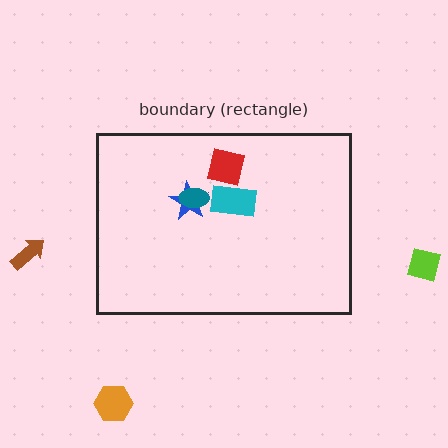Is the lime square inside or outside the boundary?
Outside.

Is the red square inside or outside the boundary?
Inside.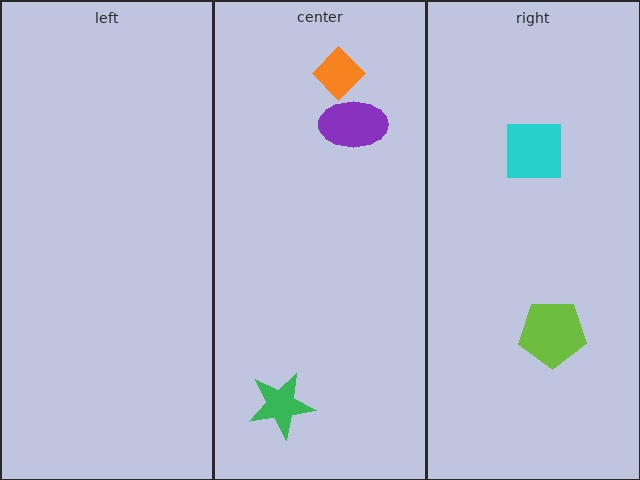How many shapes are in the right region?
2.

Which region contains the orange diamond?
The center region.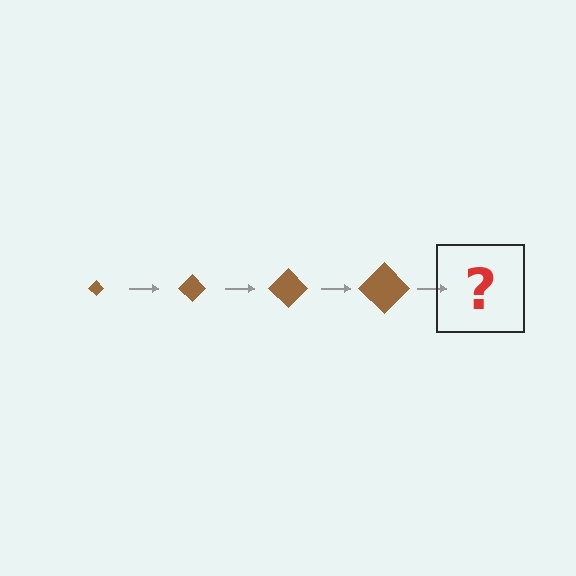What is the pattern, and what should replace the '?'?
The pattern is that the diamond gets progressively larger each step. The '?' should be a brown diamond, larger than the previous one.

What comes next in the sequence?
The next element should be a brown diamond, larger than the previous one.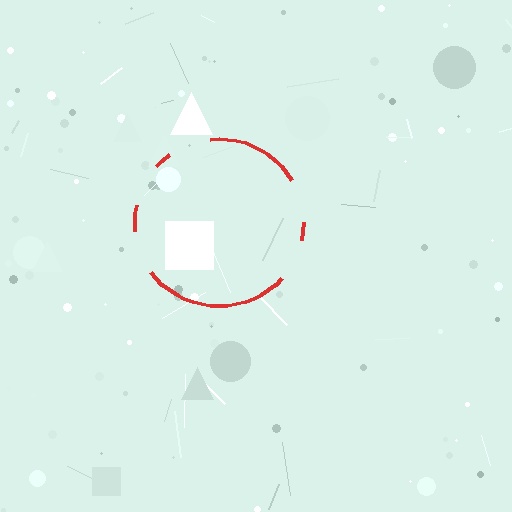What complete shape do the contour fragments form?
The contour fragments form a circle.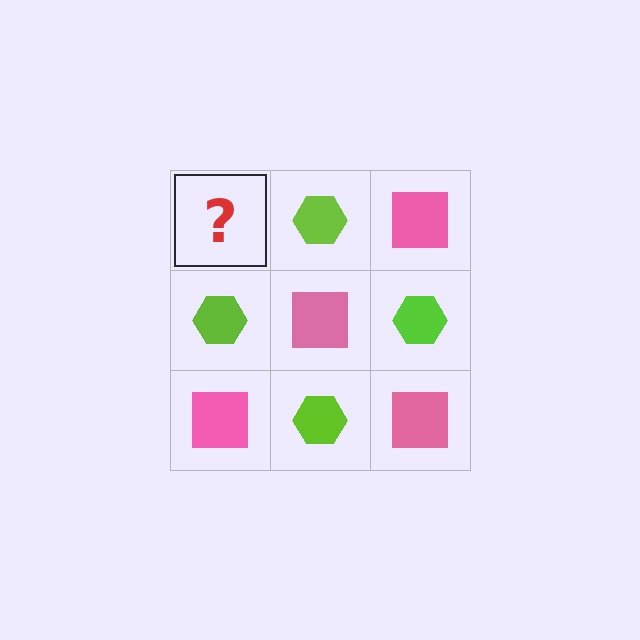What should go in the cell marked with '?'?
The missing cell should contain a pink square.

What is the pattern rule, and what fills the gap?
The rule is that it alternates pink square and lime hexagon in a checkerboard pattern. The gap should be filled with a pink square.